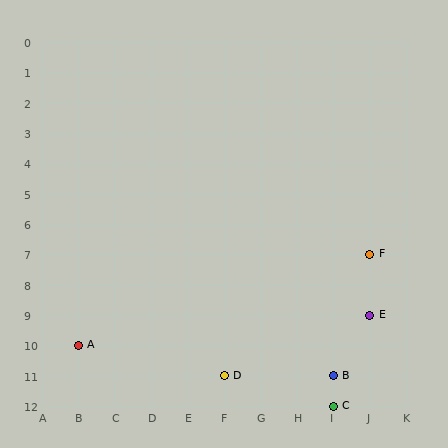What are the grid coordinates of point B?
Point B is at grid coordinates (I, 11).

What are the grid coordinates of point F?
Point F is at grid coordinates (J, 7).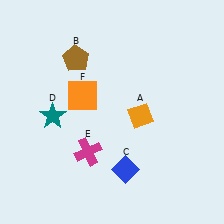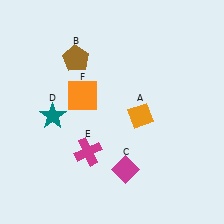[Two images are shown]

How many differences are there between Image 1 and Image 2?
There is 1 difference between the two images.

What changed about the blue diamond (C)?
In Image 1, C is blue. In Image 2, it changed to magenta.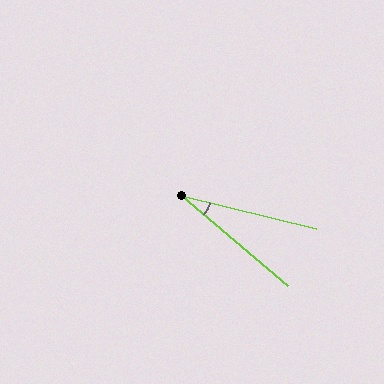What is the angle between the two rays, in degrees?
Approximately 27 degrees.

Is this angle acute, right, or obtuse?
It is acute.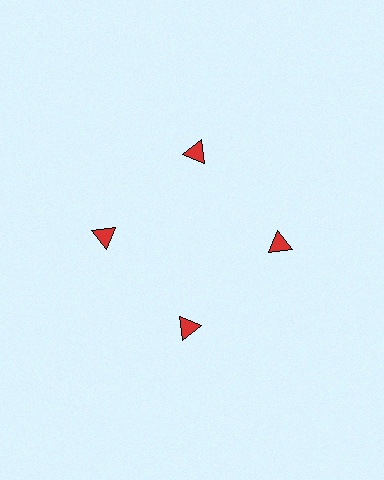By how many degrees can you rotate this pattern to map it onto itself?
The pattern maps onto itself every 90 degrees of rotation.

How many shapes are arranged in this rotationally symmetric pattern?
There are 4 shapes, arranged in 4 groups of 1.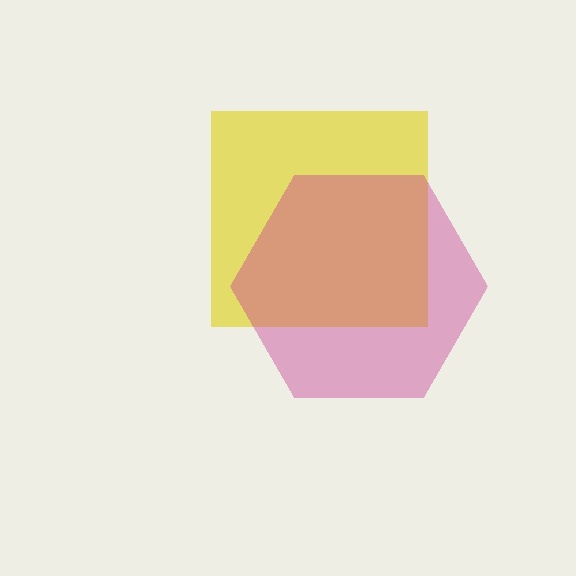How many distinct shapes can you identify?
There are 2 distinct shapes: a yellow square, a magenta hexagon.